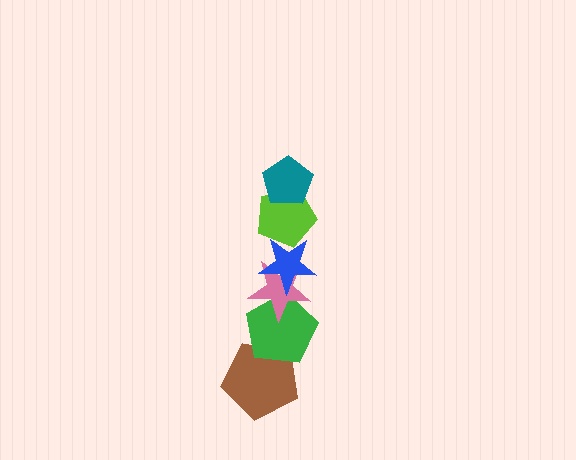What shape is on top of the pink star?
The blue star is on top of the pink star.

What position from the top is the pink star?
The pink star is 4th from the top.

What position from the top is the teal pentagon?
The teal pentagon is 1st from the top.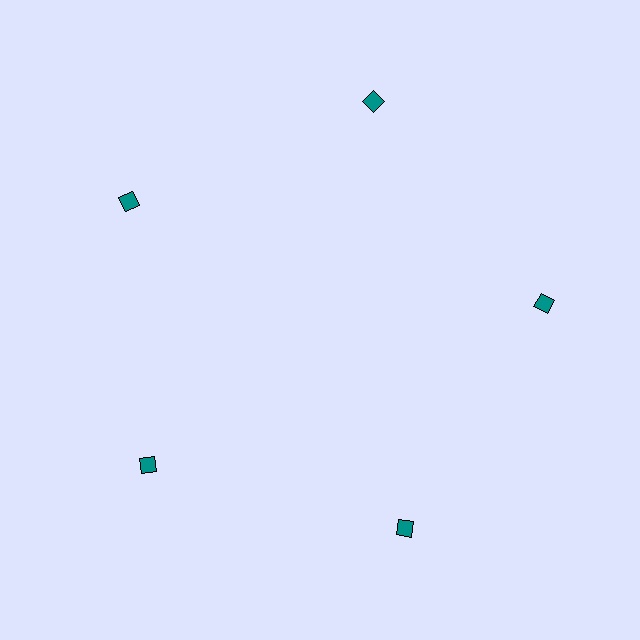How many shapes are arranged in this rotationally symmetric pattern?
There are 5 shapes, arranged in 5 groups of 1.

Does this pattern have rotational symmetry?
Yes, this pattern has 5-fold rotational symmetry. It looks the same after rotating 72 degrees around the center.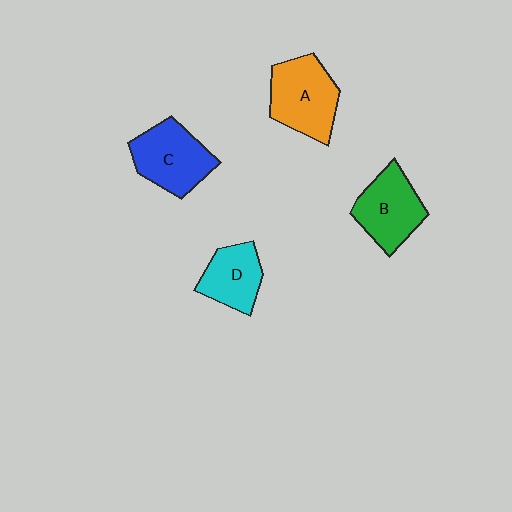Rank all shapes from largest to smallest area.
From largest to smallest: A (orange), C (blue), B (green), D (cyan).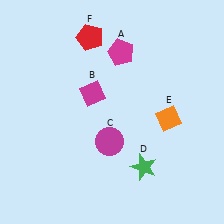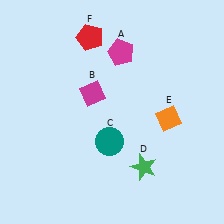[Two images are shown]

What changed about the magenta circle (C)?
In Image 1, C is magenta. In Image 2, it changed to teal.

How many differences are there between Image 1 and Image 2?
There is 1 difference between the two images.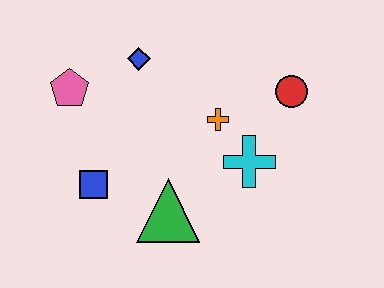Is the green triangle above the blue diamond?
No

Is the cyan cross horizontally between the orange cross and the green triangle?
No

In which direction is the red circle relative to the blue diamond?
The red circle is to the right of the blue diamond.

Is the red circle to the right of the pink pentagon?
Yes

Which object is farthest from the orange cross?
The pink pentagon is farthest from the orange cross.